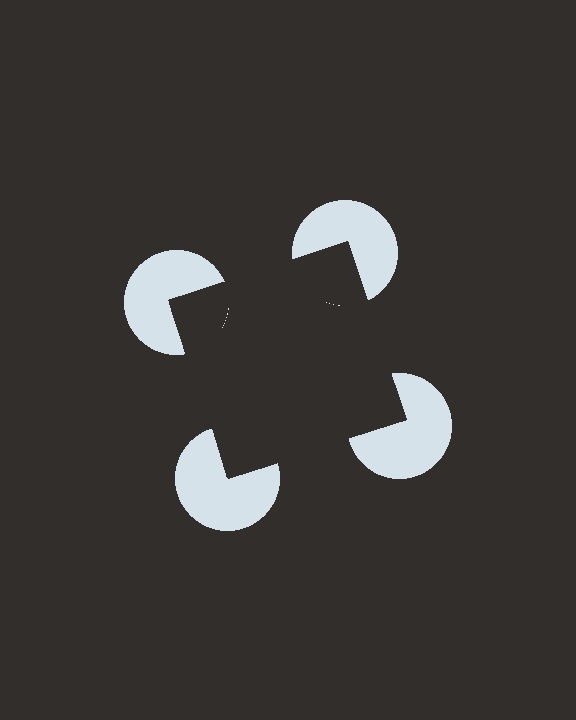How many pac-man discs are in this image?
There are 4 — one at each vertex of the illusory square.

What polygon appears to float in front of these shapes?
An illusory square — its edges are inferred from the aligned wedge cuts in the pac-man discs, not physically drawn.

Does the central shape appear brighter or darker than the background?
It typically appears slightly darker than the background, even though no actual brightness change is drawn.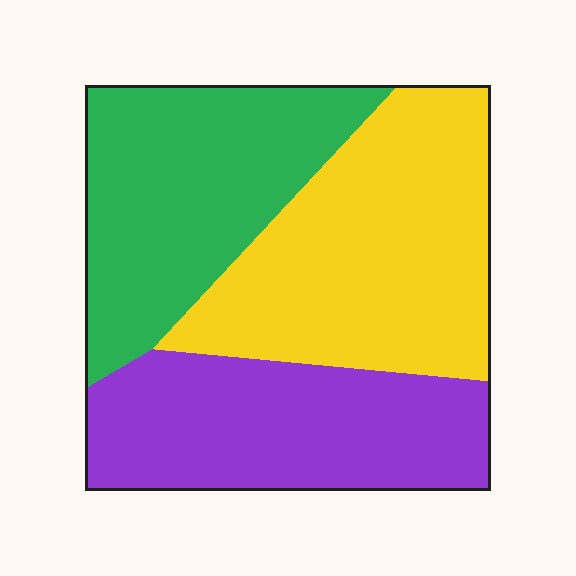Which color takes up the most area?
Yellow, at roughly 40%.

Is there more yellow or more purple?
Yellow.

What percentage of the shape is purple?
Purple covers around 30% of the shape.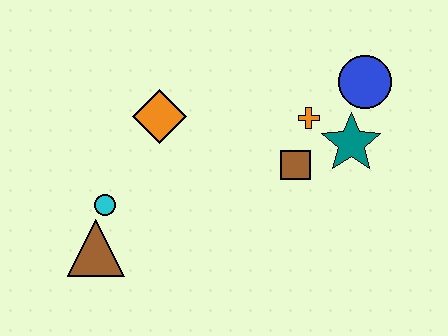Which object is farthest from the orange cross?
The brown triangle is farthest from the orange cross.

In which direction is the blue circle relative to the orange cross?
The blue circle is to the right of the orange cross.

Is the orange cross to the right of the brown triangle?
Yes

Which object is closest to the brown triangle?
The cyan circle is closest to the brown triangle.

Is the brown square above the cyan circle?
Yes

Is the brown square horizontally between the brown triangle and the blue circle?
Yes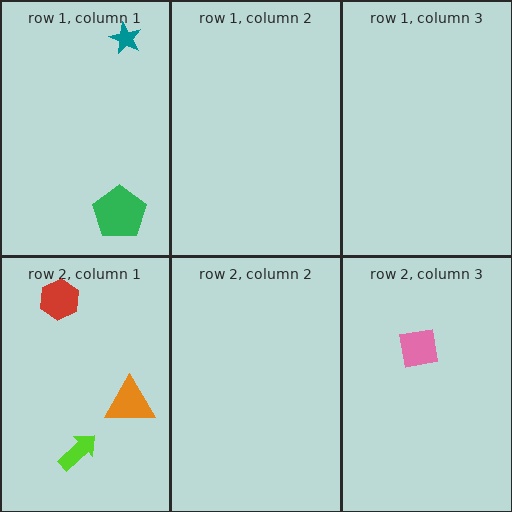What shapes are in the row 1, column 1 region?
The teal star, the green pentagon.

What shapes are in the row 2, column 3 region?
The pink square.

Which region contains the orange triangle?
The row 2, column 1 region.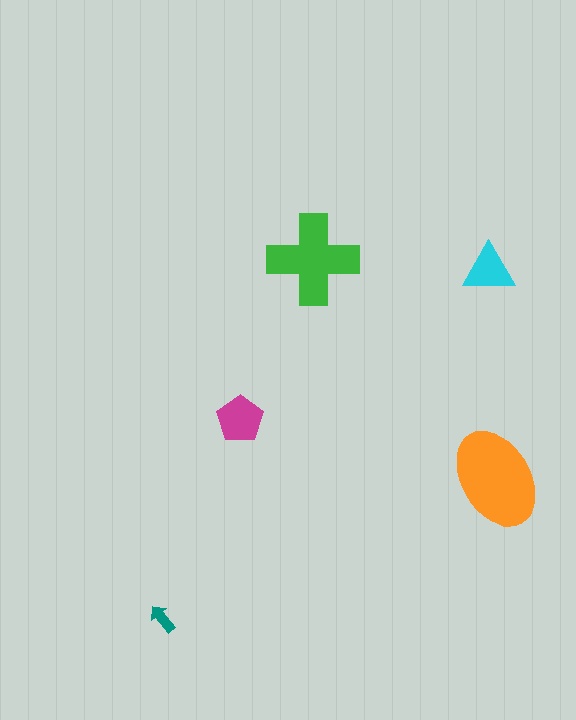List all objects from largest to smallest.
The orange ellipse, the green cross, the magenta pentagon, the cyan triangle, the teal arrow.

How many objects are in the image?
There are 5 objects in the image.